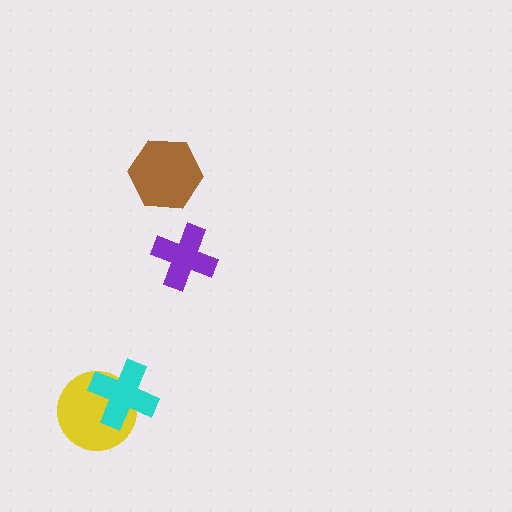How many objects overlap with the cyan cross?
1 object overlaps with the cyan cross.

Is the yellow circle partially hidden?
Yes, it is partially covered by another shape.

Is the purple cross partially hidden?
No, no other shape covers it.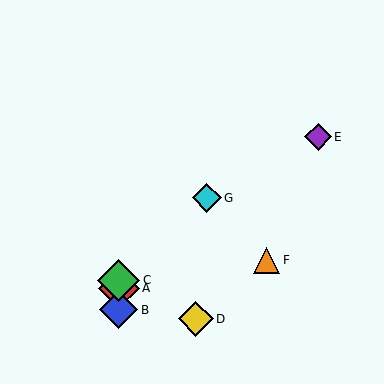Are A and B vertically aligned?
Yes, both are at x≈119.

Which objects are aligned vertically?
Objects A, B, C are aligned vertically.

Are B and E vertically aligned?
No, B is at x≈119 and E is at x≈318.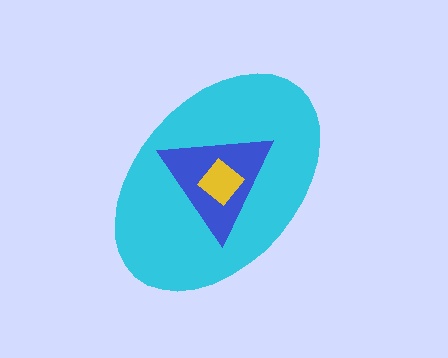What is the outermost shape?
The cyan ellipse.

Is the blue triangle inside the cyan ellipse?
Yes.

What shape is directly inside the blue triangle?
The yellow diamond.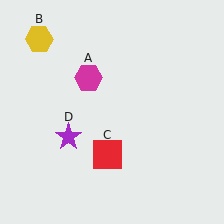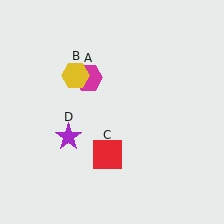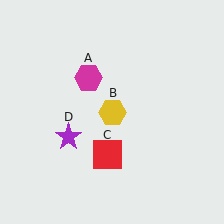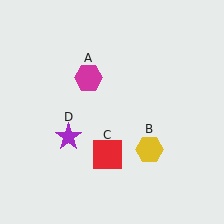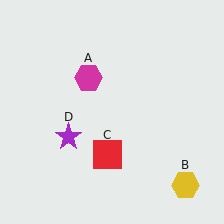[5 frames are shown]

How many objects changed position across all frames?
1 object changed position: yellow hexagon (object B).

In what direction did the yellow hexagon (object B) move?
The yellow hexagon (object B) moved down and to the right.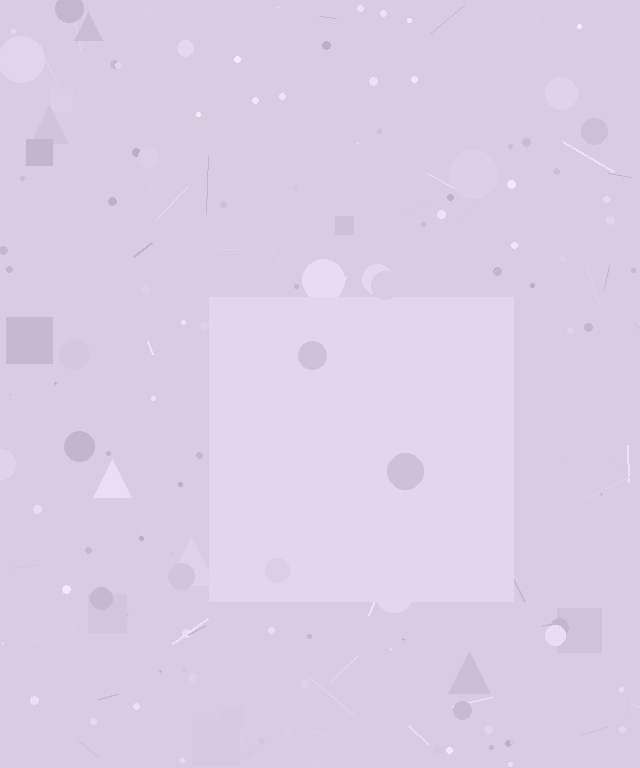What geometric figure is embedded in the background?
A square is embedded in the background.